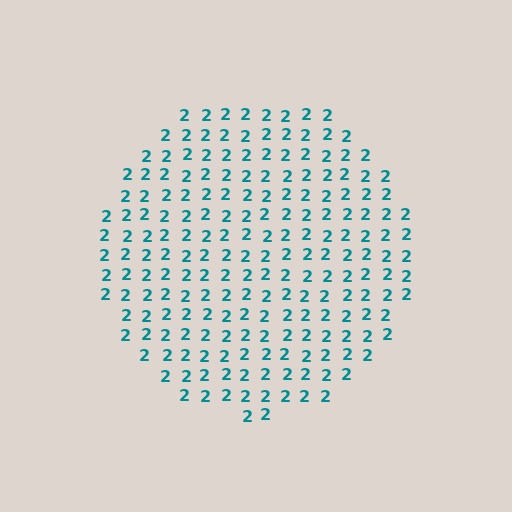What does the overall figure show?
The overall figure shows a circle.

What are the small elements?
The small elements are digit 2's.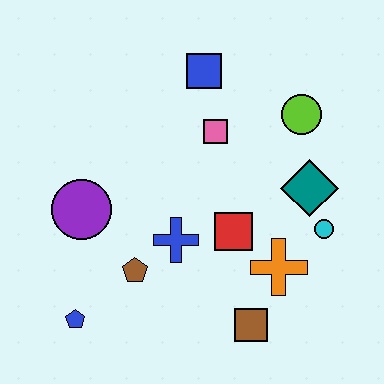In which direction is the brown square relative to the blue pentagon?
The brown square is to the right of the blue pentagon.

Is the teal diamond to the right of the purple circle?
Yes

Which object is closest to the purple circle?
The brown pentagon is closest to the purple circle.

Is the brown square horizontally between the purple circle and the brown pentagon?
No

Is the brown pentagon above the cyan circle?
No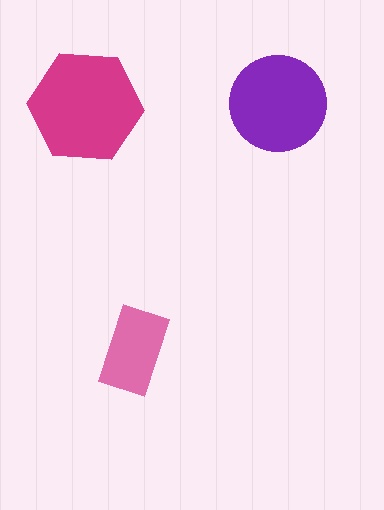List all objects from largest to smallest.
The magenta hexagon, the purple circle, the pink rectangle.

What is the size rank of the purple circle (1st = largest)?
2nd.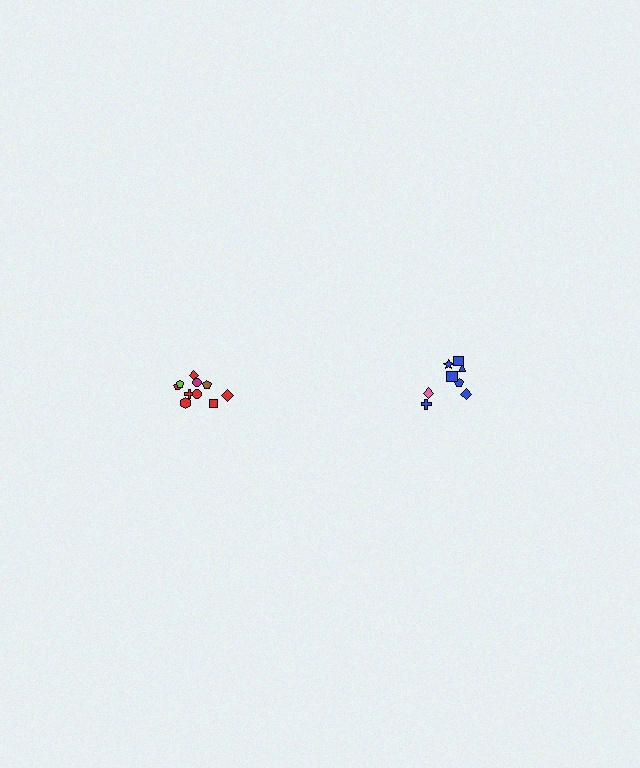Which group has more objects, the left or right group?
The left group.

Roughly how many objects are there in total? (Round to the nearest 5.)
Roughly 20 objects in total.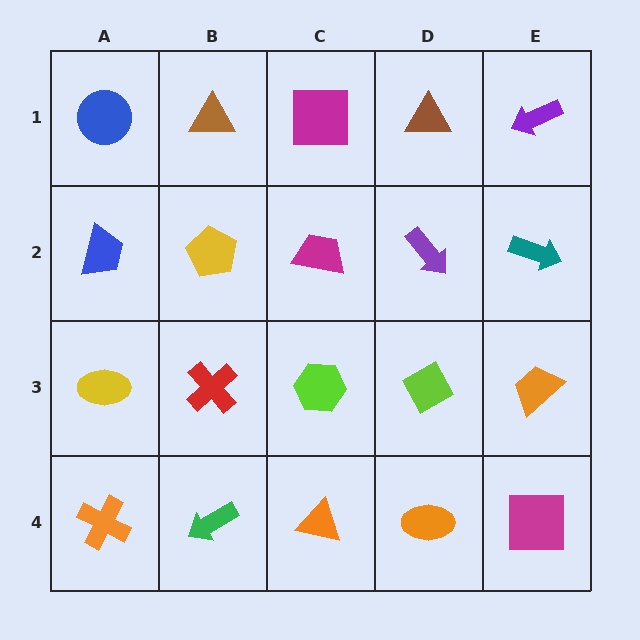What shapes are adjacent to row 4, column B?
A red cross (row 3, column B), an orange cross (row 4, column A), an orange triangle (row 4, column C).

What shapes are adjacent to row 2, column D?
A brown triangle (row 1, column D), a lime diamond (row 3, column D), a magenta trapezoid (row 2, column C), a teal arrow (row 2, column E).